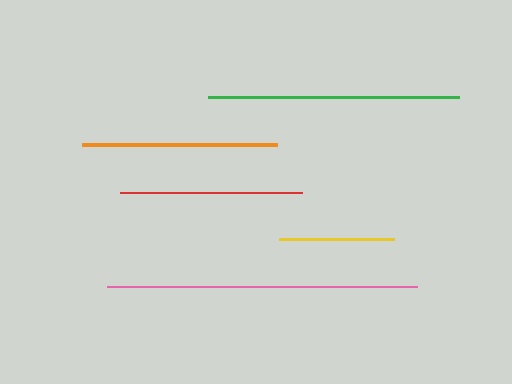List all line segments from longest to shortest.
From longest to shortest: pink, green, orange, red, yellow.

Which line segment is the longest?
The pink line is the longest at approximately 310 pixels.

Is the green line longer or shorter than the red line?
The green line is longer than the red line.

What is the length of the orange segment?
The orange segment is approximately 195 pixels long.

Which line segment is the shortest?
The yellow line is the shortest at approximately 115 pixels.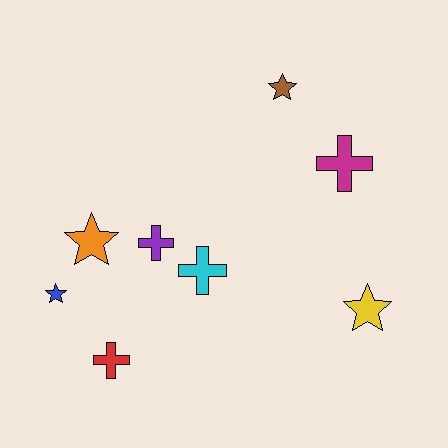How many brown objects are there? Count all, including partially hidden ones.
There is 1 brown object.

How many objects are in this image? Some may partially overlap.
There are 8 objects.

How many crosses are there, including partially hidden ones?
There are 4 crosses.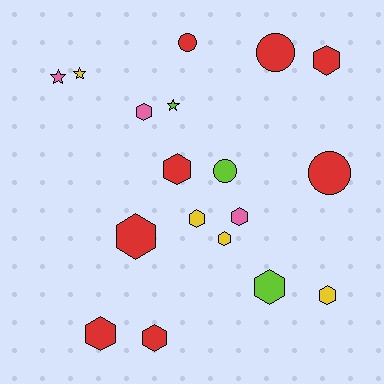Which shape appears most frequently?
Hexagon, with 11 objects.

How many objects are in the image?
There are 18 objects.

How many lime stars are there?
There is 1 lime star.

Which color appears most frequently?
Red, with 8 objects.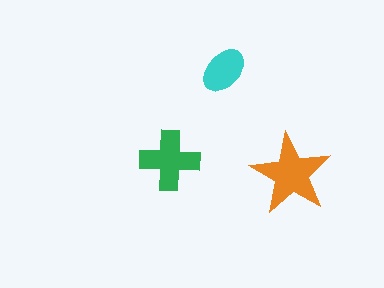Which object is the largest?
The orange star.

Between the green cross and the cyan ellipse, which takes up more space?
The green cross.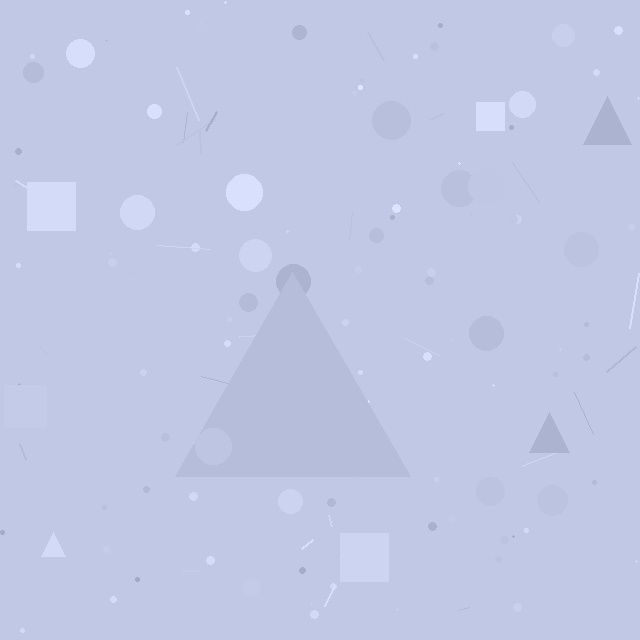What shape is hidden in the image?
A triangle is hidden in the image.